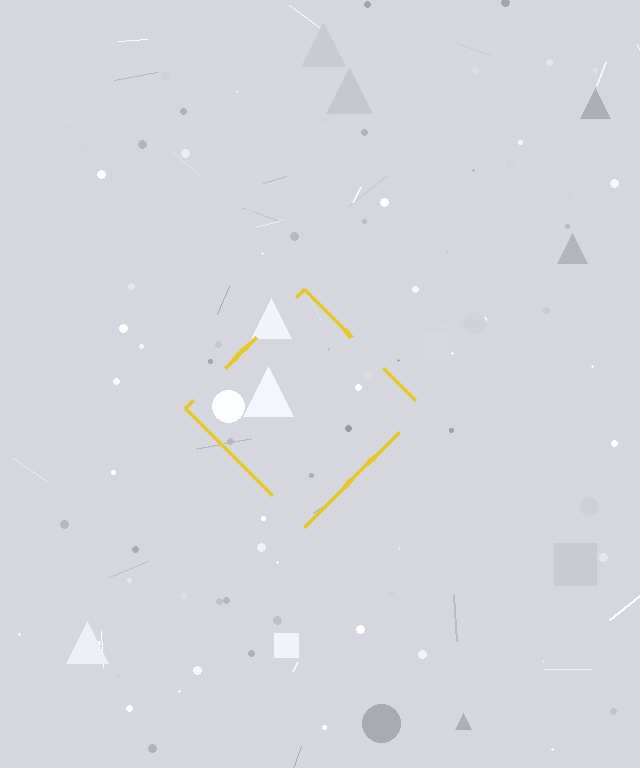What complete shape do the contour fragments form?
The contour fragments form a diamond.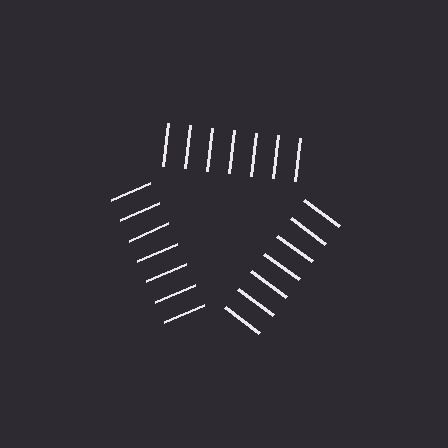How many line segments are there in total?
21 — 7 along each of the 3 edges.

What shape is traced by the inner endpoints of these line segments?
An illusory triangle — the line segments terminate on its edges but no continuous stroke is drawn.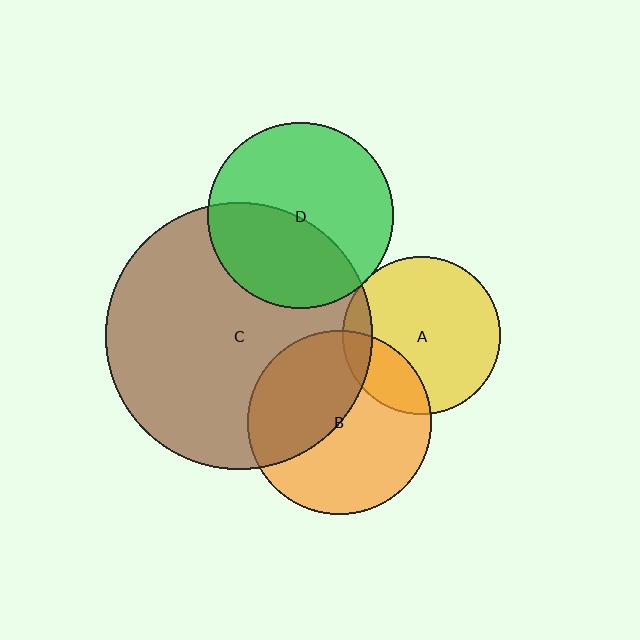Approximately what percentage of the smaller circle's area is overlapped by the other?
Approximately 20%.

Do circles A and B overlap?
Yes.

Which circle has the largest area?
Circle C (brown).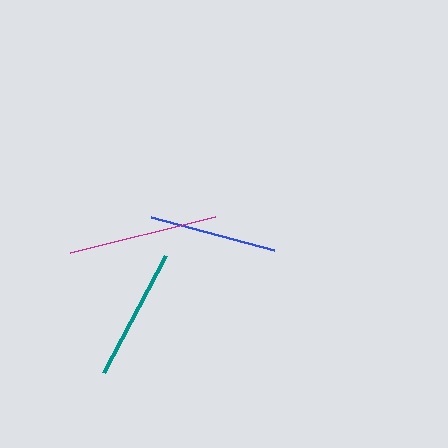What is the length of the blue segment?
The blue segment is approximately 127 pixels long.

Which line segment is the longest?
The magenta line is the longest at approximately 149 pixels.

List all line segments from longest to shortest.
From longest to shortest: magenta, teal, blue.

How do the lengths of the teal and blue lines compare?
The teal and blue lines are approximately the same length.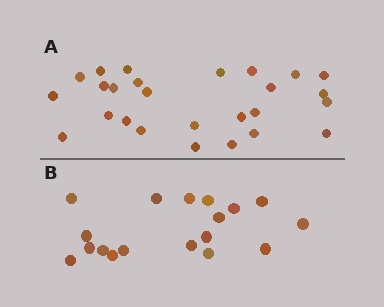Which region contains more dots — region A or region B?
Region A (the top region) has more dots.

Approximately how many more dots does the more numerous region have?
Region A has roughly 8 or so more dots than region B.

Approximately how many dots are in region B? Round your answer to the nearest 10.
About 20 dots. (The exact count is 18, which rounds to 20.)